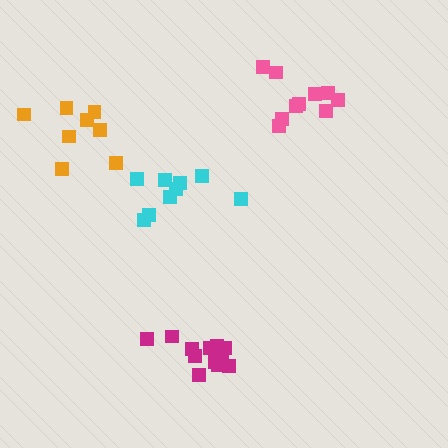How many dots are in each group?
Group 1: 10 dots, Group 2: 12 dots, Group 3: 9 dots, Group 4: 8 dots (39 total).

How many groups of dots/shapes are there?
There are 4 groups.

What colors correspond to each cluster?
The clusters are colored: pink, magenta, cyan, orange.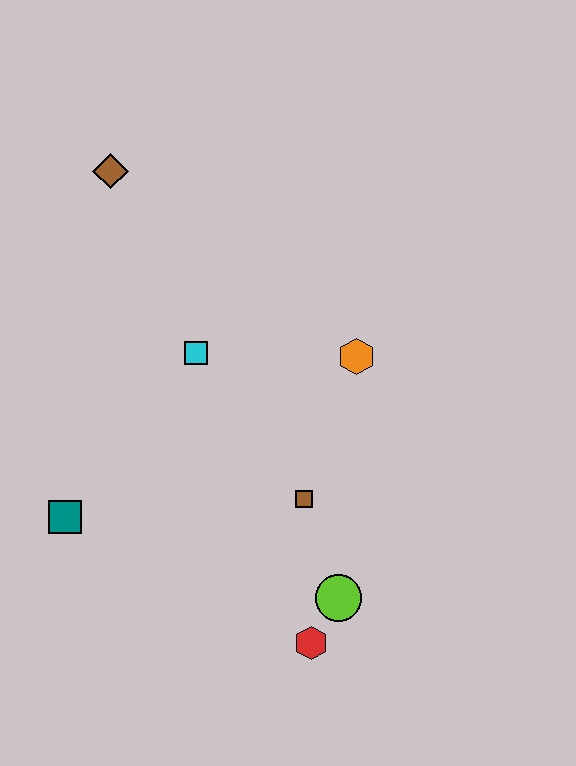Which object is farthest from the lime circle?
The brown diamond is farthest from the lime circle.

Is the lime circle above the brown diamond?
No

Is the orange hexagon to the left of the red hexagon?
No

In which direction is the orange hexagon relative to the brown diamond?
The orange hexagon is to the right of the brown diamond.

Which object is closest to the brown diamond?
The cyan square is closest to the brown diamond.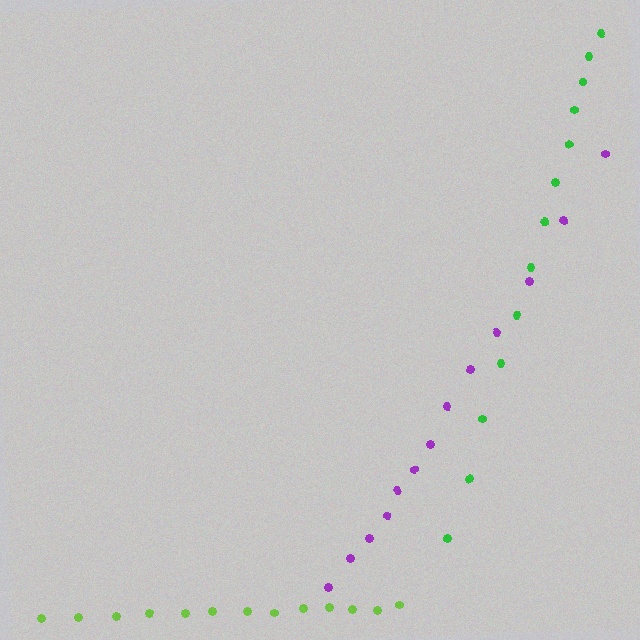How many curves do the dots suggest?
There are 3 distinct paths.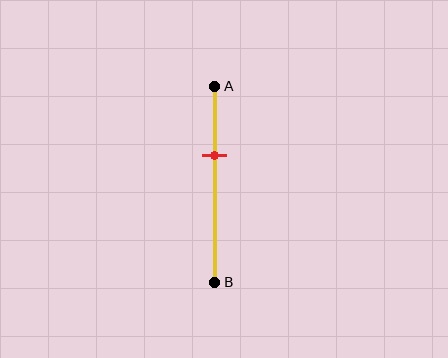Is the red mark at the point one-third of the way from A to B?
Yes, the mark is approximately at the one-third point.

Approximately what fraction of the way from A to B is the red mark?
The red mark is approximately 35% of the way from A to B.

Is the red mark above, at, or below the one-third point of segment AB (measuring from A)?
The red mark is approximately at the one-third point of segment AB.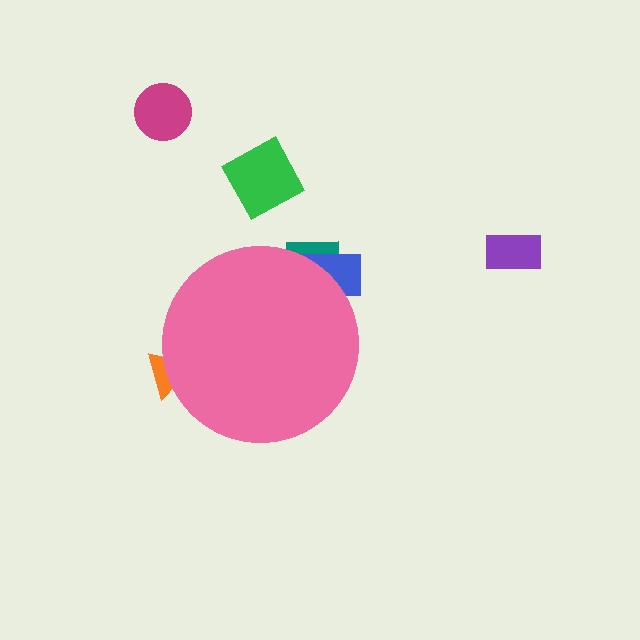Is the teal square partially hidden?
Yes, the teal square is partially hidden behind the pink circle.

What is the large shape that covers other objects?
A pink circle.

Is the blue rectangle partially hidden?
Yes, the blue rectangle is partially hidden behind the pink circle.